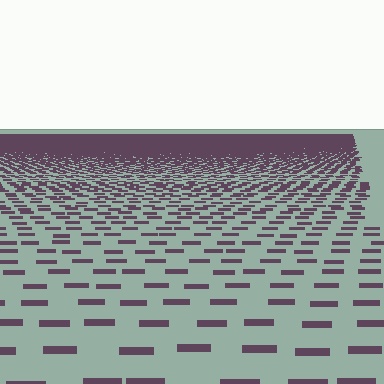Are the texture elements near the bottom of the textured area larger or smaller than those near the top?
Larger. Near the bottom, elements are closer to the viewer and appear at a bigger on-screen size.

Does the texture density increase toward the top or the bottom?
Density increases toward the top.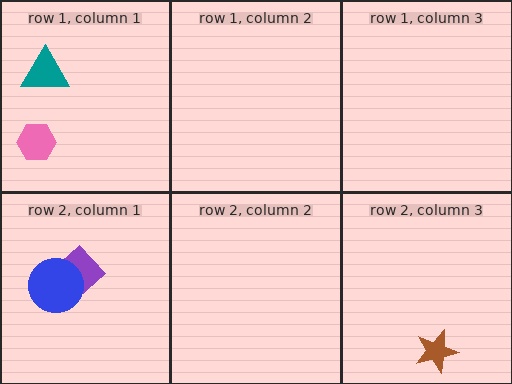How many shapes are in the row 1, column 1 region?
2.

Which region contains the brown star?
The row 2, column 3 region.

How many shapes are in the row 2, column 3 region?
1.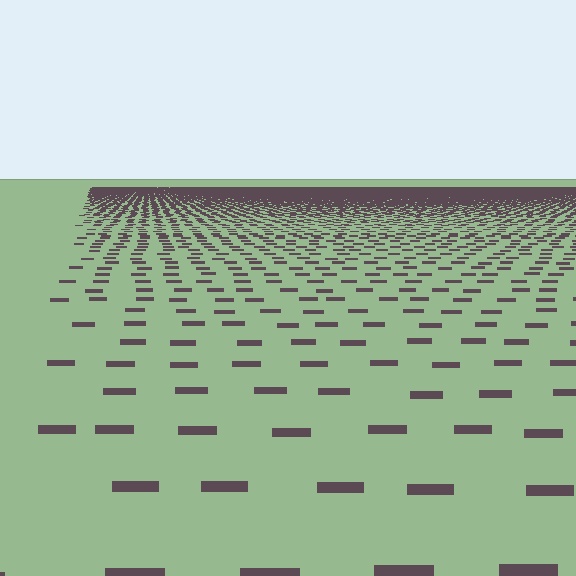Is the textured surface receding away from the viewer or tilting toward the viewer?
The surface is receding away from the viewer. Texture elements get smaller and denser toward the top.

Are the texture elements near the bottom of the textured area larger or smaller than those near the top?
Larger. Near the bottom, elements are closer to the viewer and appear at a bigger on-screen size.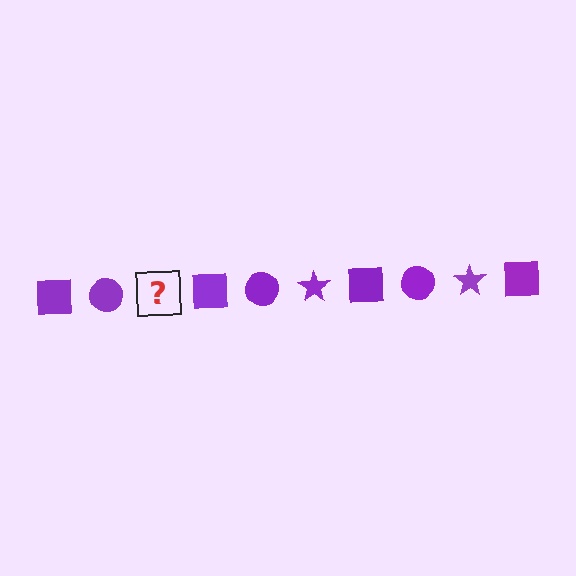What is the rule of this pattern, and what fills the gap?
The rule is that the pattern cycles through square, circle, star shapes in purple. The gap should be filled with a purple star.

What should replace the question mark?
The question mark should be replaced with a purple star.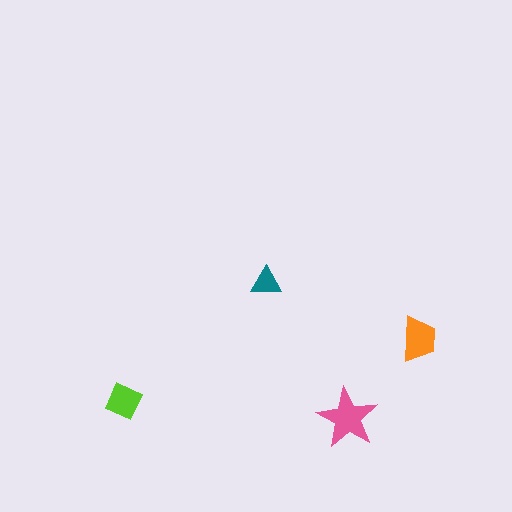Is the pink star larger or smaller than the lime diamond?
Larger.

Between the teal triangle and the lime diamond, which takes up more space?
The lime diamond.